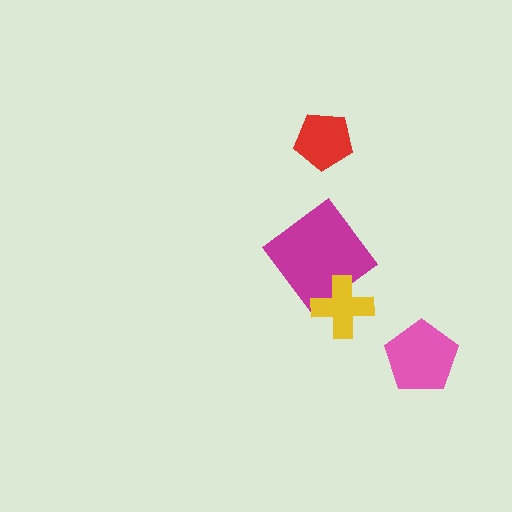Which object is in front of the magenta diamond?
The yellow cross is in front of the magenta diamond.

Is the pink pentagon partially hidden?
No, no other shape covers it.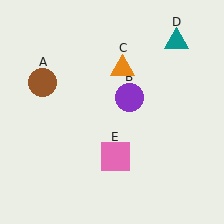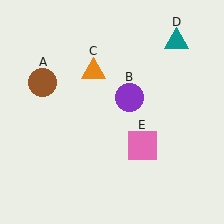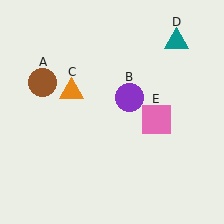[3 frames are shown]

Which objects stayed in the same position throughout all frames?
Brown circle (object A) and purple circle (object B) and teal triangle (object D) remained stationary.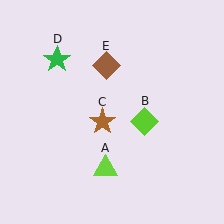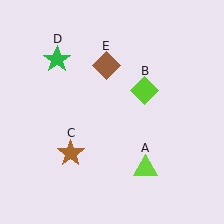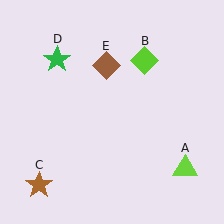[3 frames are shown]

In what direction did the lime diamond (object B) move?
The lime diamond (object B) moved up.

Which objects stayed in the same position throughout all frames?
Green star (object D) and brown diamond (object E) remained stationary.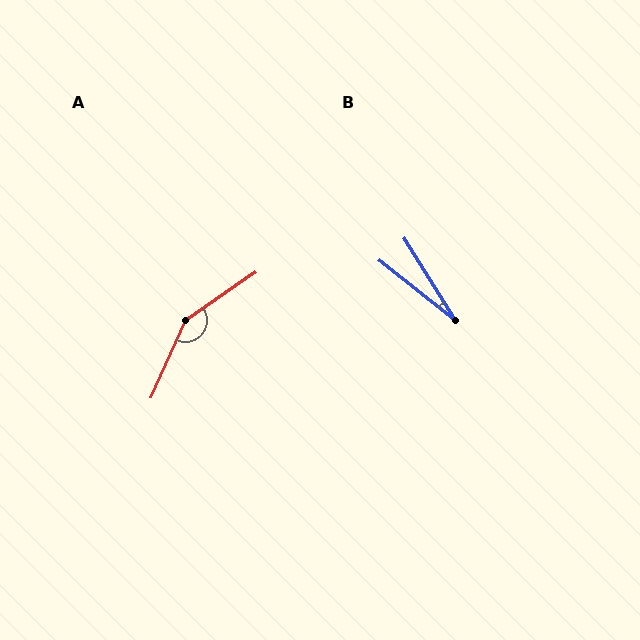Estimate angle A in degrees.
Approximately 149 degrees.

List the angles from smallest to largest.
B (20°), A (149°).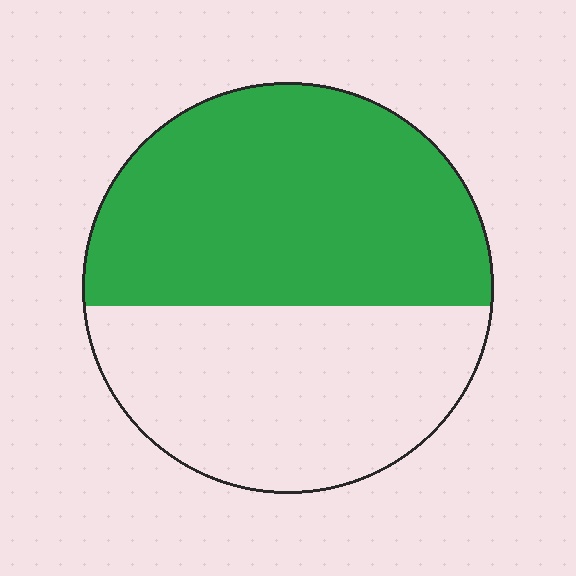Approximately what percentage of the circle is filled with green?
Approximately 55%.